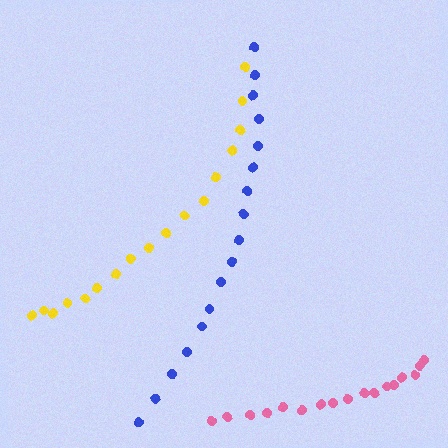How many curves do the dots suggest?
There are 3 distinct paths.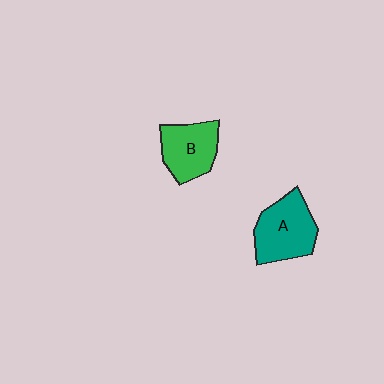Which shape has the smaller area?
Shape B (green).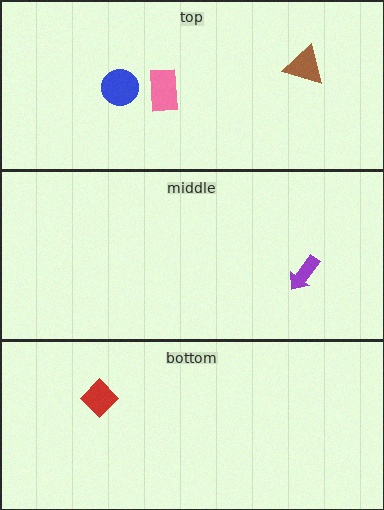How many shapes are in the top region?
3.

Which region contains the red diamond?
The bottom region.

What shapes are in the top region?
The brown triangle, the pink rectangle, the blue circle.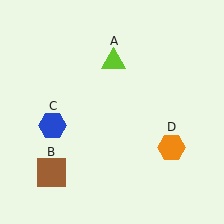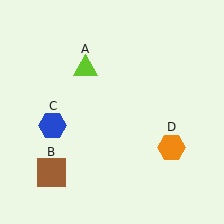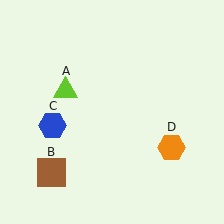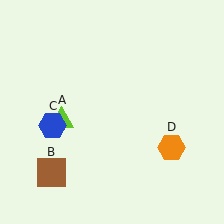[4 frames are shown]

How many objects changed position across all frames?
1 object changed position: lime triangle (object A).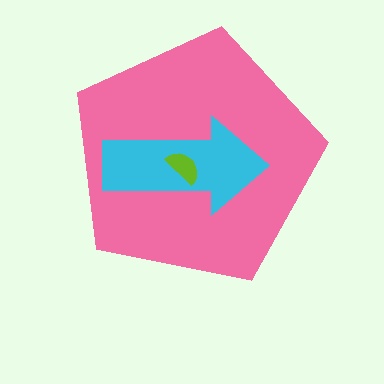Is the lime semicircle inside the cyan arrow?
Yes.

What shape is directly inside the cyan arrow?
The lime semicircle.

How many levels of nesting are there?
3.